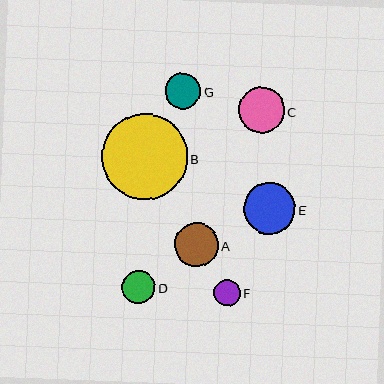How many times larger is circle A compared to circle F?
Circle A is approximately 1.7 times the size of circle F.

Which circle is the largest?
Circle B is the largest with a size of approximately 86 pixels.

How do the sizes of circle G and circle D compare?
Circle G and circle D are approximately the same size.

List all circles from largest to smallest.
From largest to smallest: B, E, C, A, G, D, F.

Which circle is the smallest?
Circle F is the smallest with a size of approximately 26 pixels.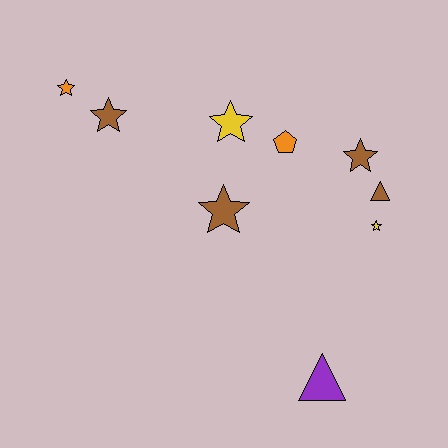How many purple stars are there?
There are no purple stars.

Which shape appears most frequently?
Star, with 6 objects.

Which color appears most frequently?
Brown, with 4 objects.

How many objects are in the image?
There are 9 objects.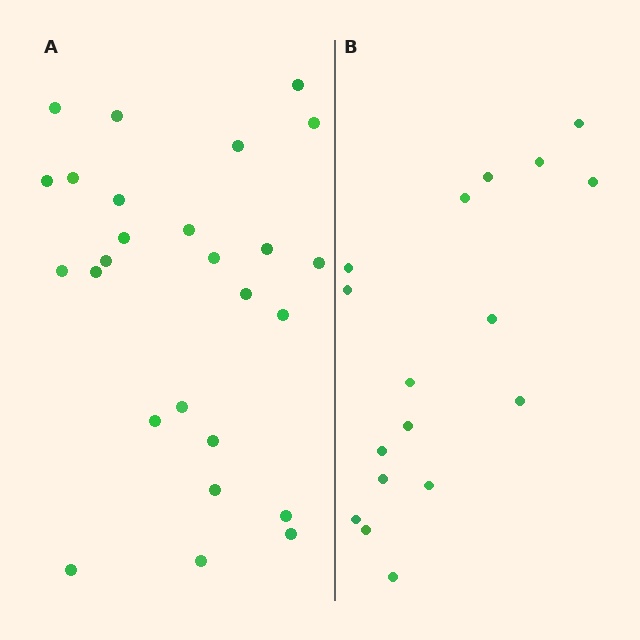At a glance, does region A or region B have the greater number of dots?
Region A (the left region) has more dots.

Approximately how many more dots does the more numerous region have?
Region A has roughly 8 or so more dots than region B.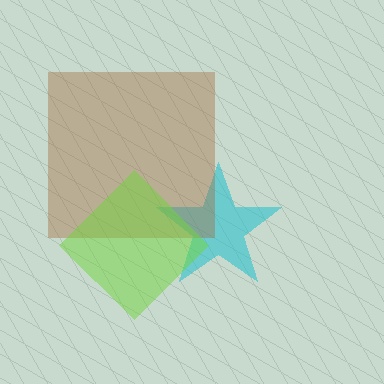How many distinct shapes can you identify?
There are 3 distinct shapes: a cyan star, a brown square, a lime diamond.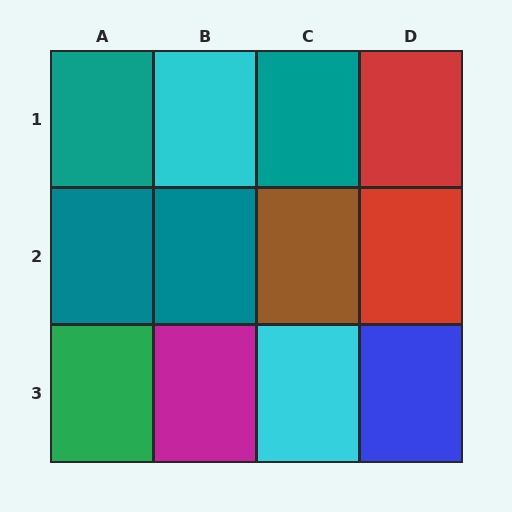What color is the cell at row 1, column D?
Red.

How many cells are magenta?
1 cell is magenta.